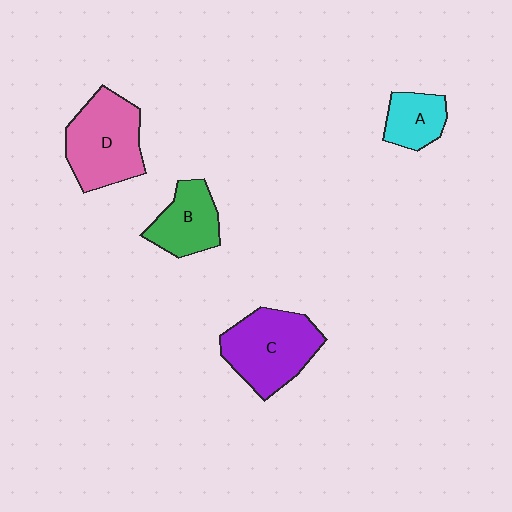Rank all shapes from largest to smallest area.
From largest to smallest: C (purple), D (pink), B (green), A (cyan).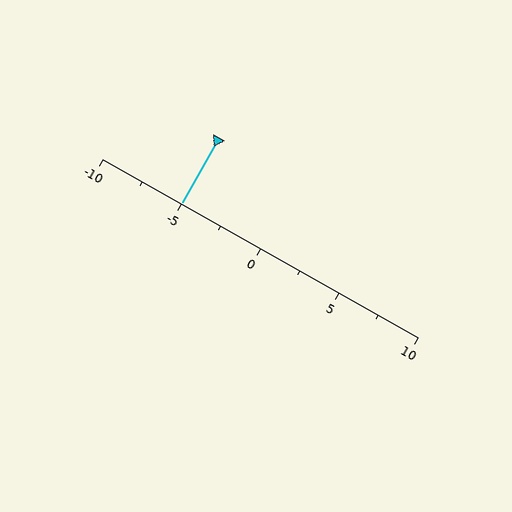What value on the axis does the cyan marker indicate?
The marker indicates approximately -5.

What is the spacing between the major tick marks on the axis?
The major ticks are spaced 5 apart.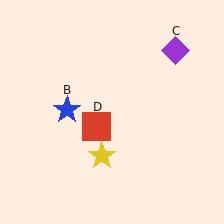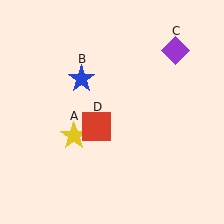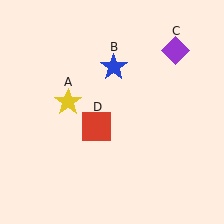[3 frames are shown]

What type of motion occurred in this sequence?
The yellow star (object A), blue star (object B) rotated clockwise around the center of the scene.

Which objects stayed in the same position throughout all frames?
Purple diamond (object C) and red square (object D) remained stationary.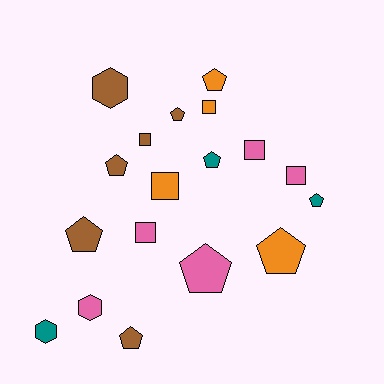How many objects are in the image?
There are 18 objects.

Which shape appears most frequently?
Pentagon, with 9 objects.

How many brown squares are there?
There is 1 brown square.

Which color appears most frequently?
Brown, with 6 objects.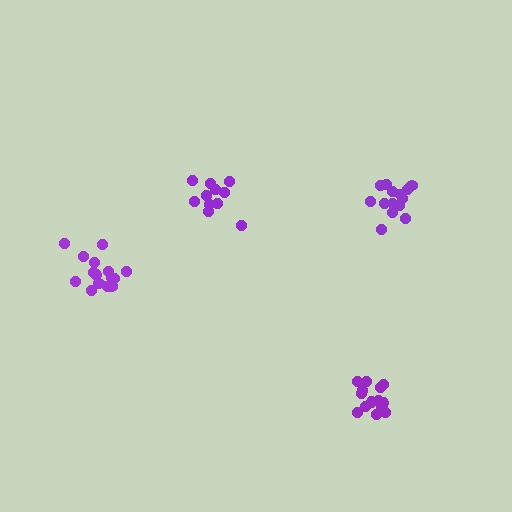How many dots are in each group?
Group 1: 11 dots, Group 2: 16 dots, Group 3: 14 dots, Group 4: 15 dots (56 total).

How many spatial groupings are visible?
There are 4 spatial groupings.